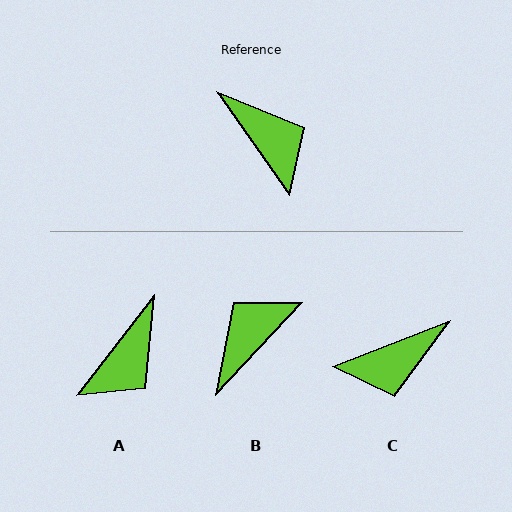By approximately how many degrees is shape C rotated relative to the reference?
Approximately 104 degrees clockwise.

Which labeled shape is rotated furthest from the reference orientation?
C, about 104 degrees away.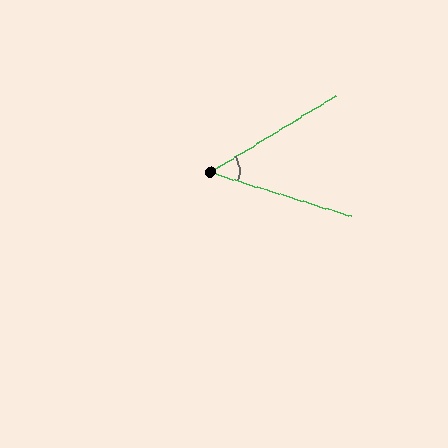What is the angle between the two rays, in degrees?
Approximately 49 degrees.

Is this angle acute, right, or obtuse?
It is acute.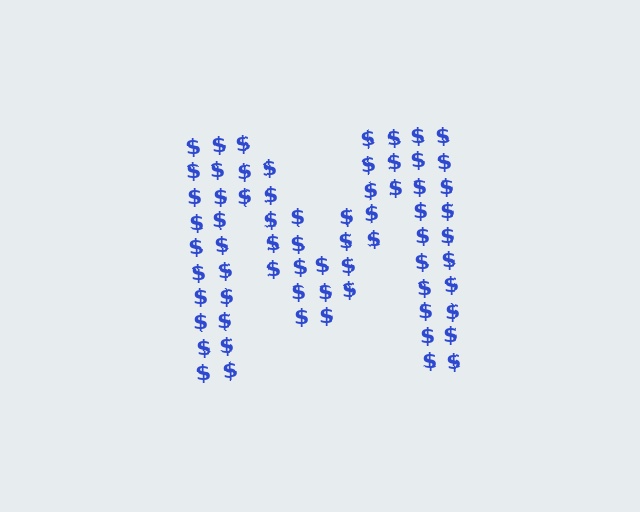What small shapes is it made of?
It is made of small dollar signs.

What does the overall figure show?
The overall figure shows the letter M.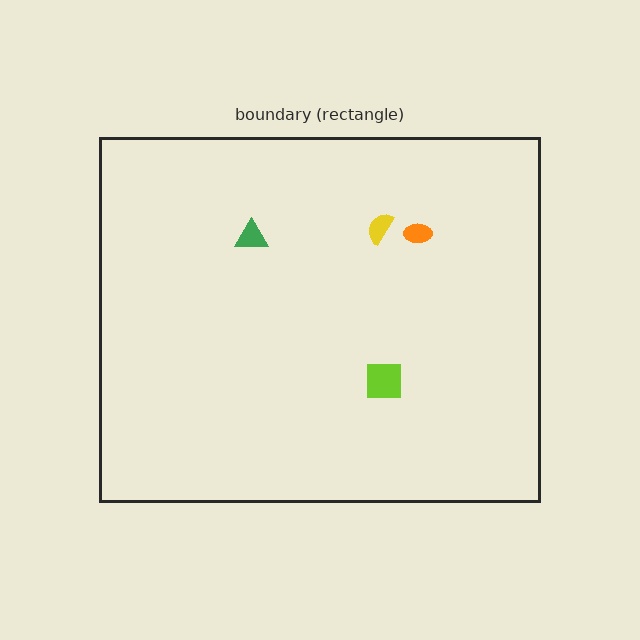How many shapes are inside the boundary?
4 inside, 0 outside.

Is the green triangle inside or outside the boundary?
Inside.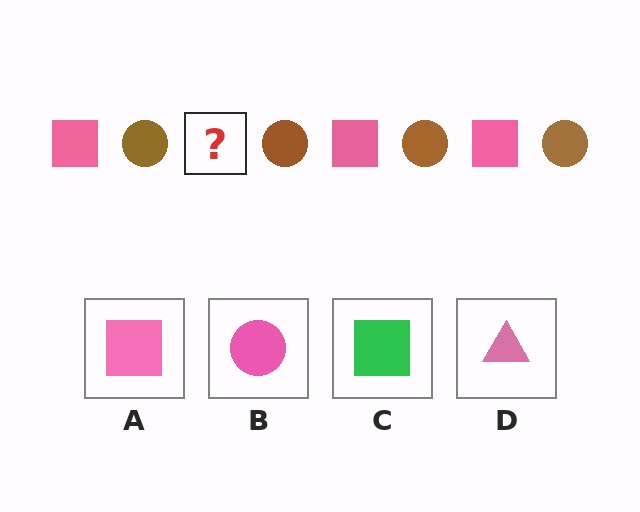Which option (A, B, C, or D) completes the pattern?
A.